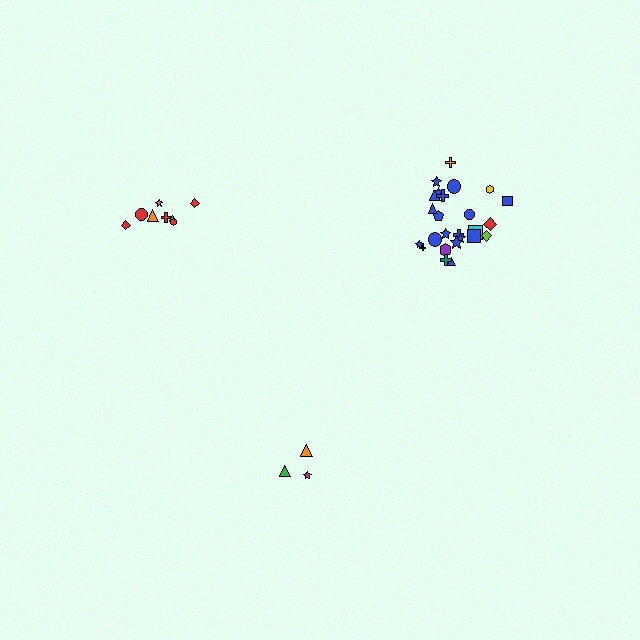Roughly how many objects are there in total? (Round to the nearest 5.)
Roughly 35 objects in total.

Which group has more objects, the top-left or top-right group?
The top-right group.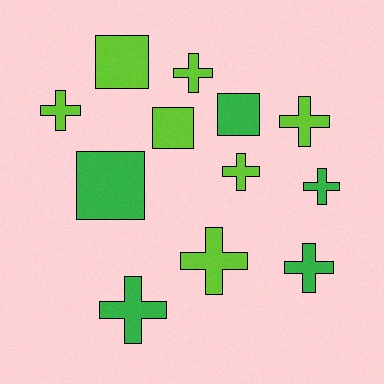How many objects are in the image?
There are 12 objects.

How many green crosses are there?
There are 3 green crosses.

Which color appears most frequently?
Lime, with 7 objects.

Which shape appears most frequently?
Cross, with 8 objects.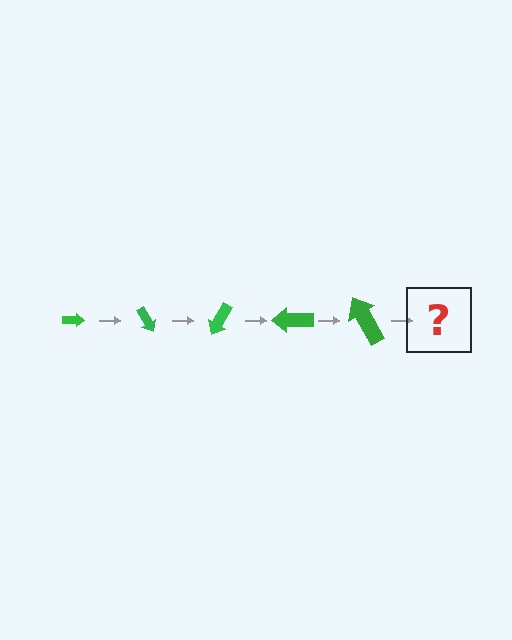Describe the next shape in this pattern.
It should be an arrow, larger than the previous one and rotated 300 degrees from the start.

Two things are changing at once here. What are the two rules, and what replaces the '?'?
The two rules are that the arrow grows larger each step and it rotates 60 degrees each step. The '?' should be an arrow, larger than the previous one and rotated 300 degrees from the start.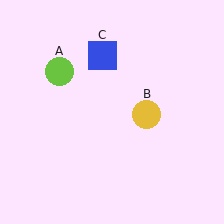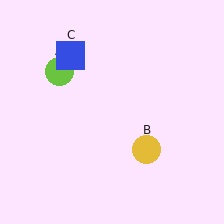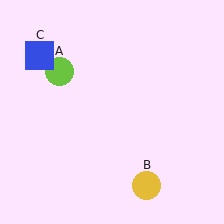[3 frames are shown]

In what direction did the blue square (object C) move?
The blue square (object C) moved left.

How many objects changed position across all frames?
2 objects changed position: yellow circle (object B), blue square (object C).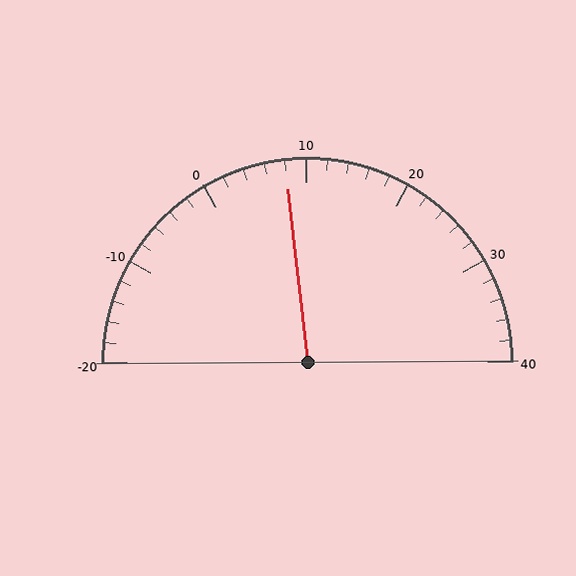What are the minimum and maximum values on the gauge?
The gauge ranges from -20 to 40.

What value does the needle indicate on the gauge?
The needle indicates approximately 8.